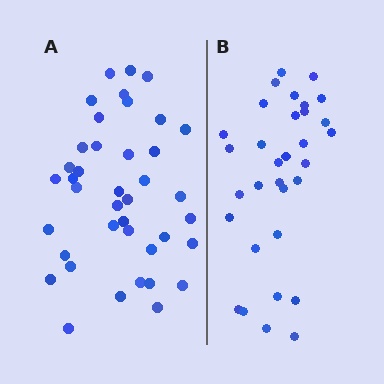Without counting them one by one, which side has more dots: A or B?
Region A (the left region) has more dots.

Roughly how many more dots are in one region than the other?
Region A has roughly 8 or so more dots than region B.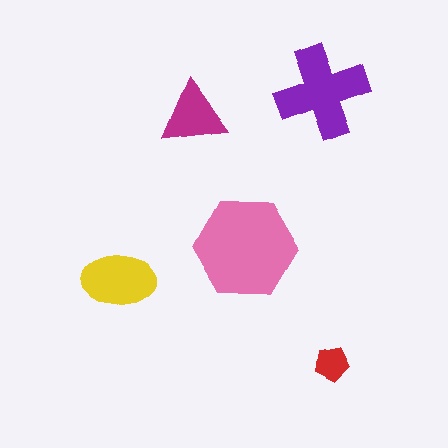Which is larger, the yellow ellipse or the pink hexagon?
The pink hexagon.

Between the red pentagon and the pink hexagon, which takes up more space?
The pink hexagon.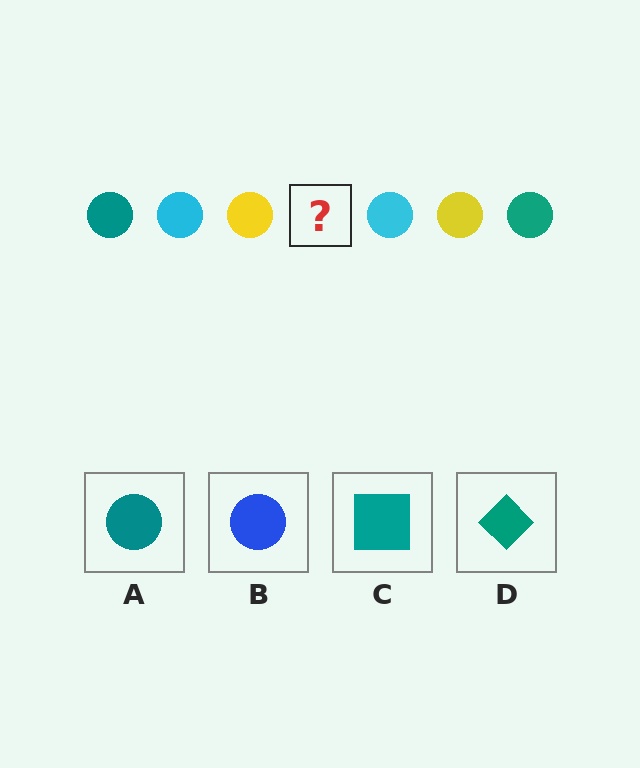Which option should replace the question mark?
Option A.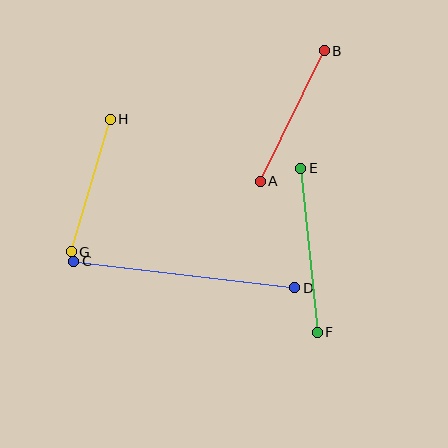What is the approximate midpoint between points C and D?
The midpoint is at approximately (184, 274) pixels.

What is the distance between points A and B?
The distance is approximately 145 pixels.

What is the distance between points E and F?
The distance is approximately 165 pixels.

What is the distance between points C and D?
The distance is approximately 223 pixels.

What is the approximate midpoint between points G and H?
The midpoint is at approximately (91, 186) pixels.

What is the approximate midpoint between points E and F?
The midpoint is at approximately (309, 250) pixels.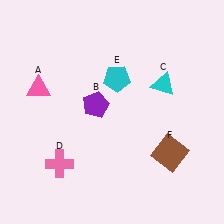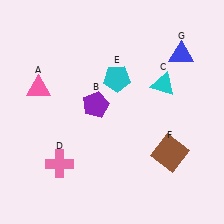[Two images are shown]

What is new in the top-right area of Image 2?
A blue triangle (G) was added in the top-right area of Image 2.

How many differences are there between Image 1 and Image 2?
There is 1 difference between the two images.